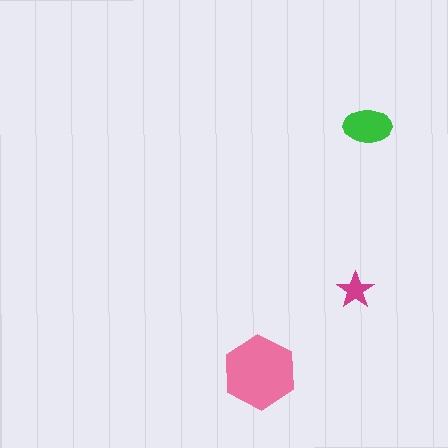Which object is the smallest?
The magenta star.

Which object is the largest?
The pink hexagon.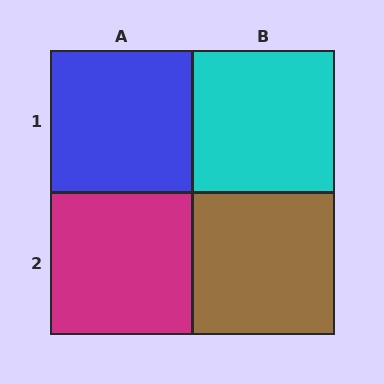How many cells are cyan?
1 cell is cyan.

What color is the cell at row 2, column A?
Magenta.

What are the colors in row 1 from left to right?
Blue, cyan.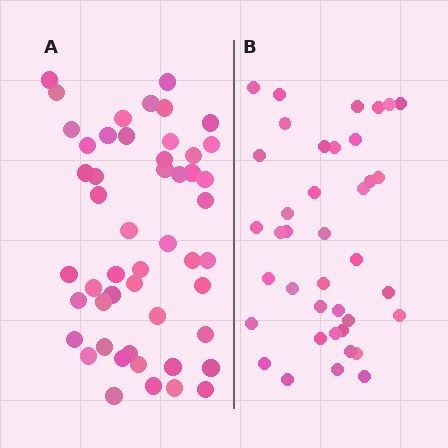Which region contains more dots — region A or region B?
Region A (the left region) has more dots.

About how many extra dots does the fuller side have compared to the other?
Region A has roughly 12 or so more dots than region B.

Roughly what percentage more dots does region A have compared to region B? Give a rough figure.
About 30% more.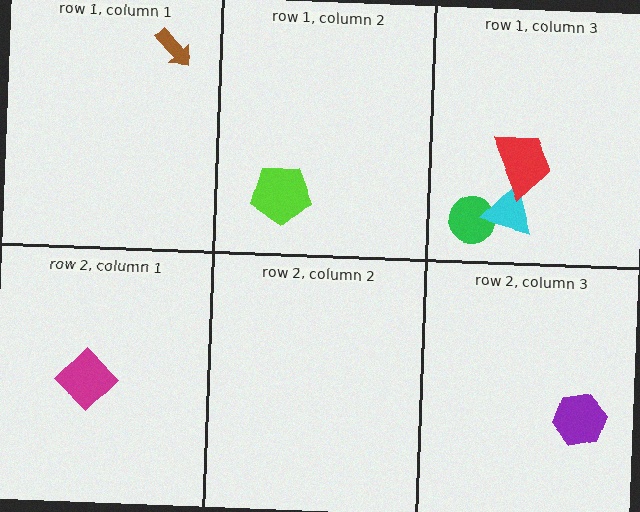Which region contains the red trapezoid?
The row 1, column 3 region.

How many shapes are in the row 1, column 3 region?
3.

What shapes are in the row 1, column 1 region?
The brown arrow.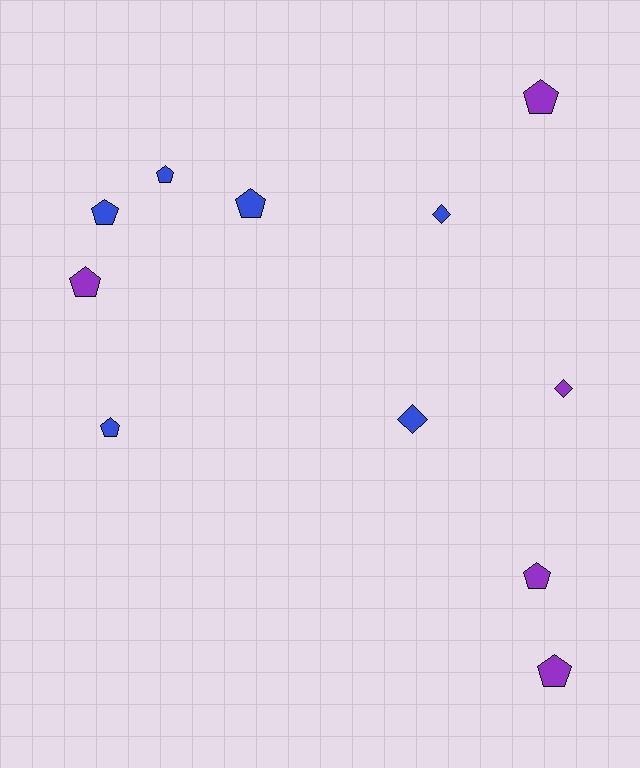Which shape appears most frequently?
Pentagon, with 8 objects.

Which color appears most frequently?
Blue, with 6 objects.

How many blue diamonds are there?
There are 2 blue diamonds.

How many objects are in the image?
There are 11 objects.